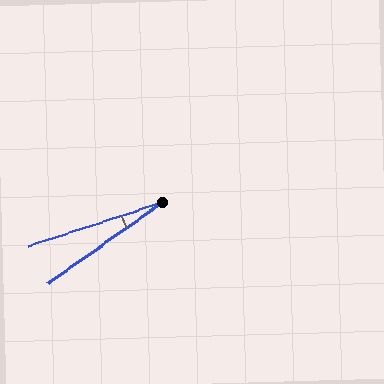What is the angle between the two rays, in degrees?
Approximately 17 degrees.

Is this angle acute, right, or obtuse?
It is acute.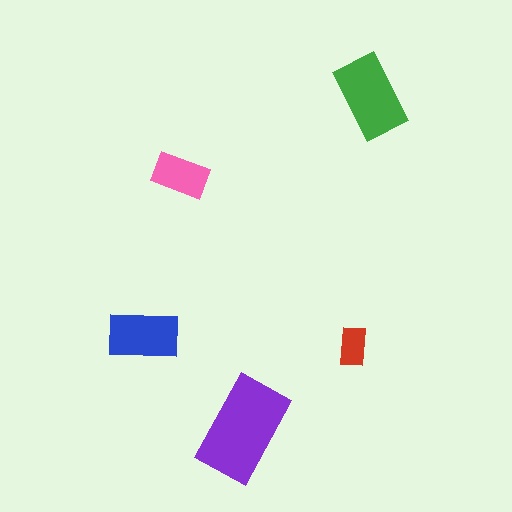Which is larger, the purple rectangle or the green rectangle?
The purple one.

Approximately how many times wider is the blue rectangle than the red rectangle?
About 2 times wider.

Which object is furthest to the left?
The blue rectangle is leftmost.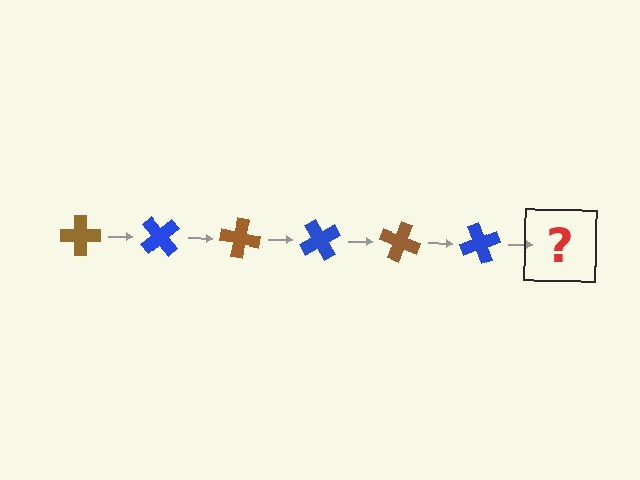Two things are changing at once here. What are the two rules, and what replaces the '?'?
The two rules are that it rotates 50 degrees each step and the color cycles through brown and blue. The '?' should be a brown cross, rotated 300 degrees from the start.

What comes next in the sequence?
The next element should be a brown cross, rotated 300 degrees from the start.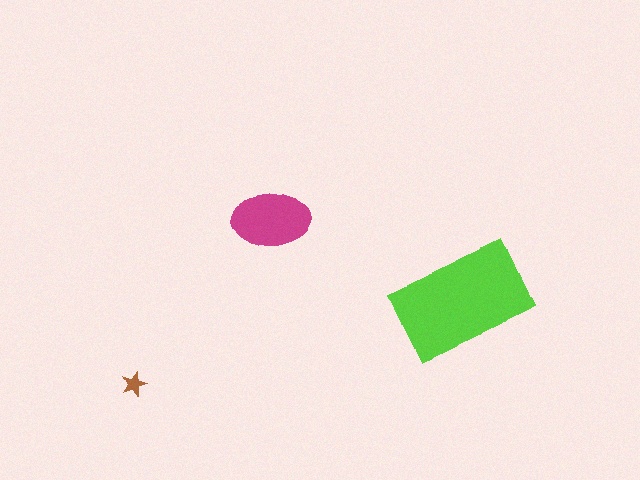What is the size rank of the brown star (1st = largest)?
3rd.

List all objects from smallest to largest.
The brown star, the magenta ellipse, the lime rectangle.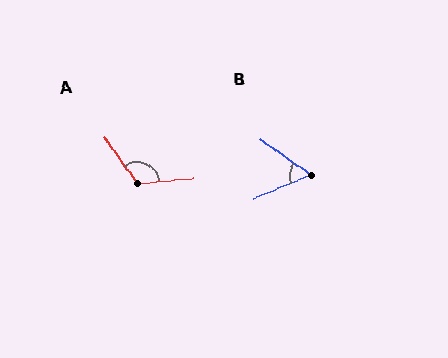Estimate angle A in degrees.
Approximately 120 degrees.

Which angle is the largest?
A, at approximately 120 degrees.